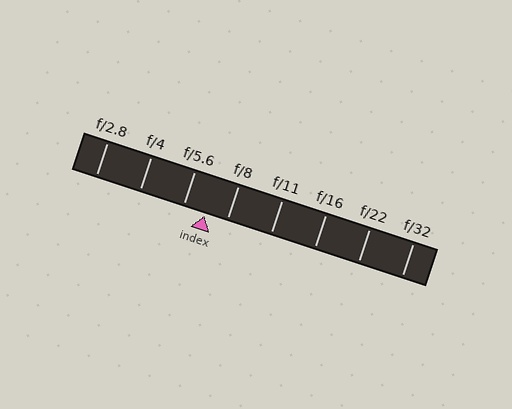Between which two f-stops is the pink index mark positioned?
The index mark is between f/5.6 and f/8.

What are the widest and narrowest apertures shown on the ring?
The widest aperture shown is f/2.8 and the narrowest is f/32.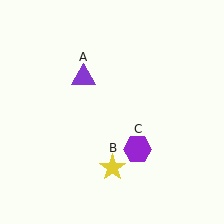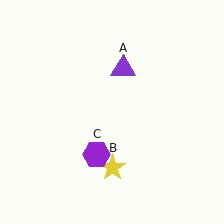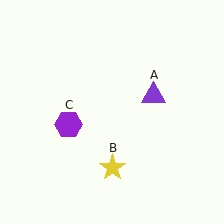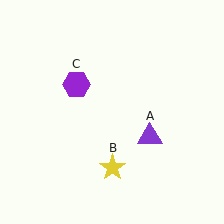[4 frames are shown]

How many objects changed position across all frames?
2 objects changed position: purple triangle (object A), purple hexagon (object C).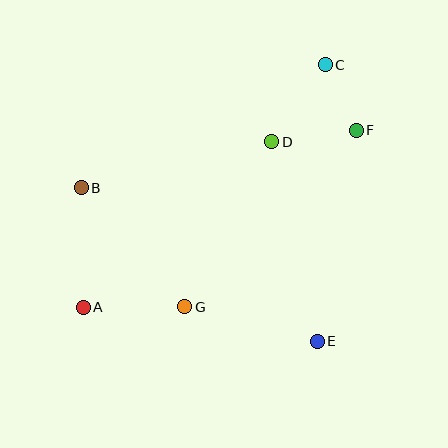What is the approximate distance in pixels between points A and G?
The distance between A and G is approximately 101 pixels.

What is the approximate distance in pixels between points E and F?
The distance between E and F is approximately 214 pixels.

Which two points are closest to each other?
Points C and F are closest to each other.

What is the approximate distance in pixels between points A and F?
The distance between A and F is approximately 326 pixels.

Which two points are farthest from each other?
Points A and C are farthest from each other.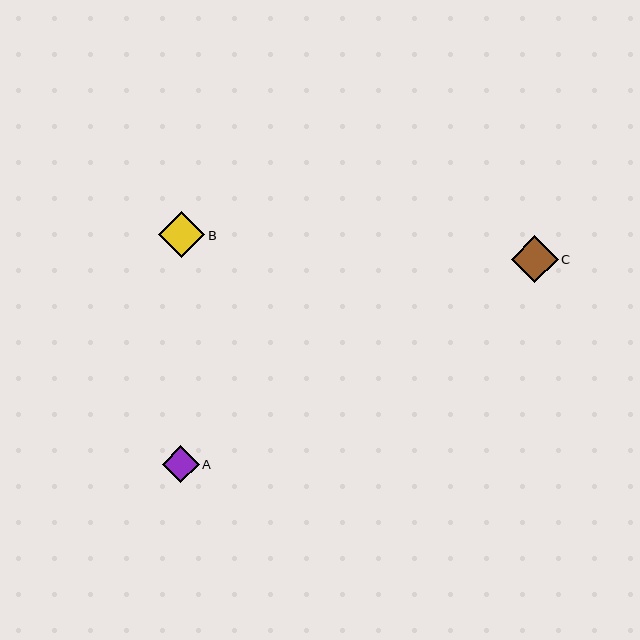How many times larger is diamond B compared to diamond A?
Diamond B is approximately 1.2 times the size of diamond A.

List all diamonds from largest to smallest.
From largest to smallest: B, C, A.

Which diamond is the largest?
Diamond B is the largest with a size of approximately 46 pixels.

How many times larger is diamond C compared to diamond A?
Diamond C is approximately 1.2 times the size of diamond A.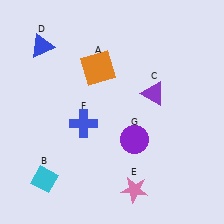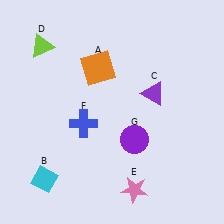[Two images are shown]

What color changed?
The triangle (D) changed from blue in Image 1 to lime in Image 2.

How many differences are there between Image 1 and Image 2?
There is 1 difference between the two images.